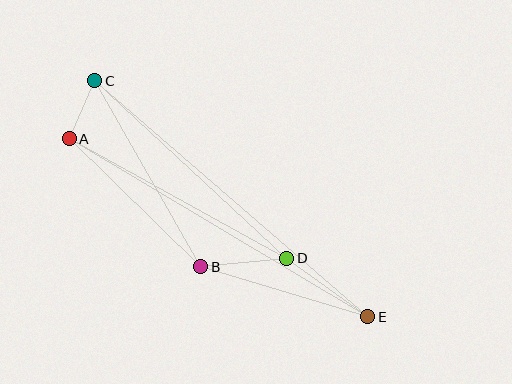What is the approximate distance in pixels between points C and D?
The distance between C and D is approximately 262 pixels.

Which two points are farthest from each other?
Points C and E are farthest from each other.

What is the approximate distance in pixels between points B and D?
The distance between B and D is approximately 87 pixels.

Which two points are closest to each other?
Points A and C are closest to each other.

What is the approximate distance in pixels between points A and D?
The distance between A and D is approximately 248 pixels.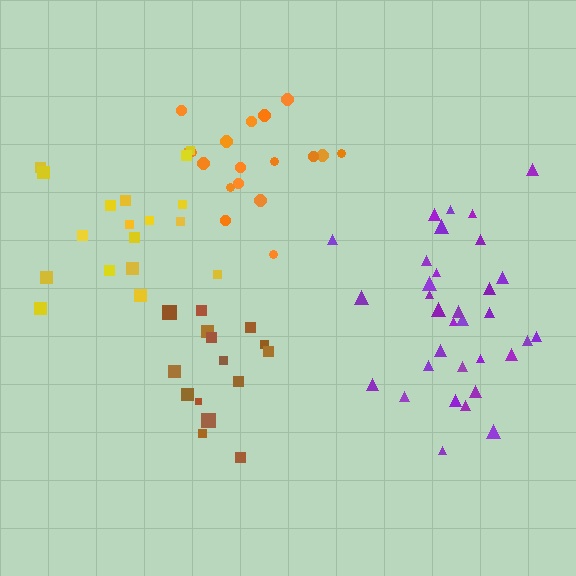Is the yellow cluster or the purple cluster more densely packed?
Purple.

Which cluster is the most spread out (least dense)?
Yellow.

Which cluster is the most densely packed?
Purple.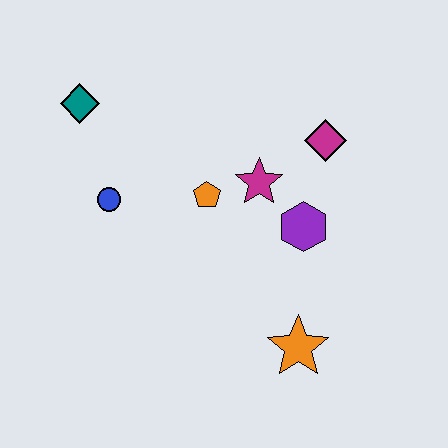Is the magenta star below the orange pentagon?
No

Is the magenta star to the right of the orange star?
No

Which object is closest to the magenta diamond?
The magenta star is closest to the magenta diamond.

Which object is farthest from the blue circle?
The orange star is farthest from the blue circle.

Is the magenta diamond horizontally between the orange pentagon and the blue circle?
No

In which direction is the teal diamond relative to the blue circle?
The teal diamond is above the blue circle.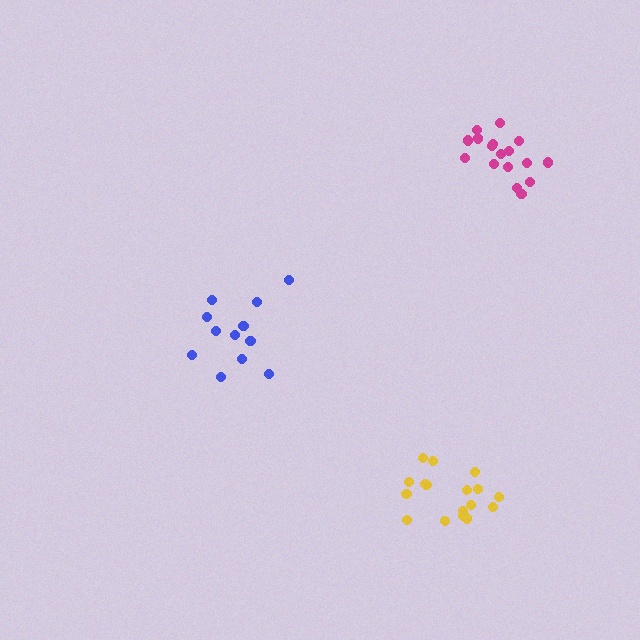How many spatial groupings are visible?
There are 3 spatial groupings.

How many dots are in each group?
Group 1: 12 dots, Group 2: 17 dots, Group 3: 17 dots (46 total).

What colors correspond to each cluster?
The clusters are colored: blue, yellow, magenta.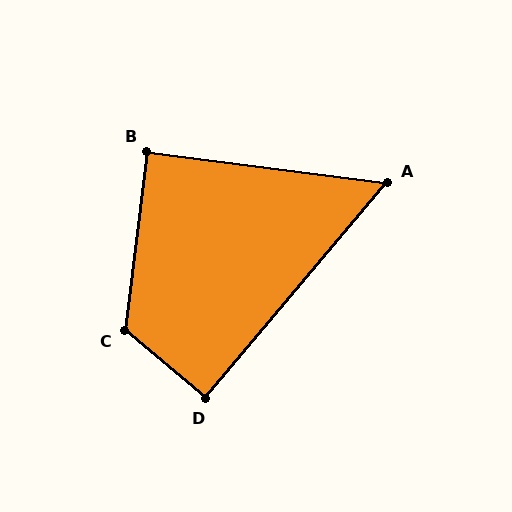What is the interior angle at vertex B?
Approximately 90 degrees (approximately right).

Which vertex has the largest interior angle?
C, at approximately 123 degrees.